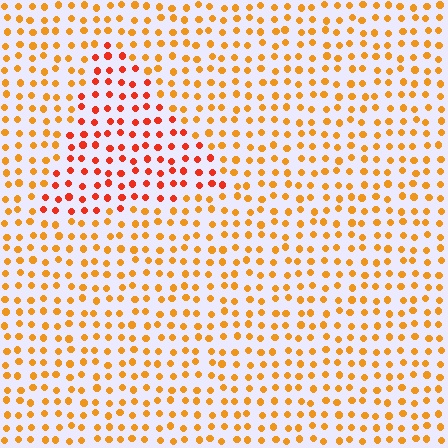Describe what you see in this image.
The image is filled with small orange elements in a uniform arrangement. A triangle-shaped region is visible where the elements are tinted to a slightly different hue, forming a subtle color boundary.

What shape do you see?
I see a triangle.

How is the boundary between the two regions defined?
The boundary is defined purely by a slight shift in hue (about 29 degrees). Spacing, size, and orientation are identical on both sides.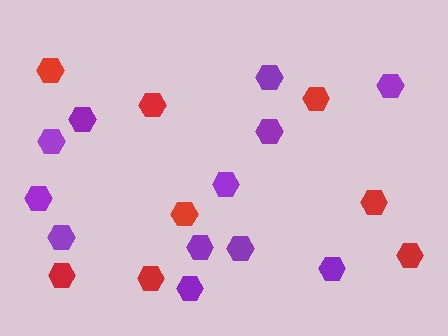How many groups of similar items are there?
There are 2 groups: one group of purple hexagons (12) and one group of red hexagons (8).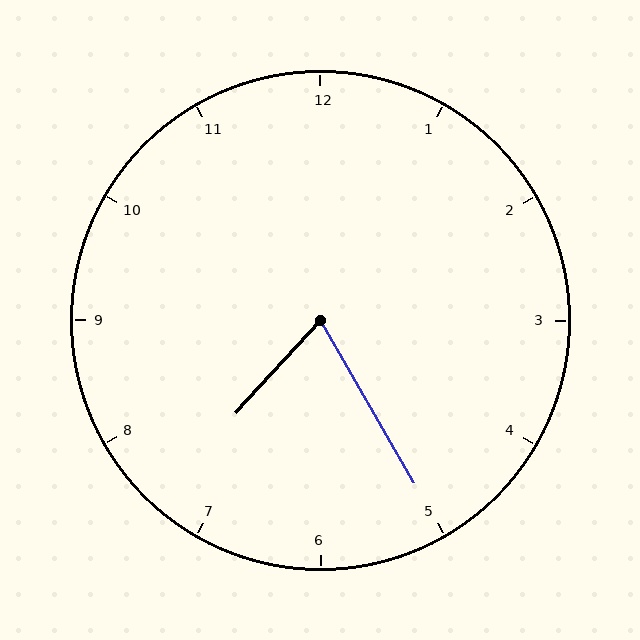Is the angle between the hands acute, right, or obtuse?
It is acute.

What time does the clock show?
7:25.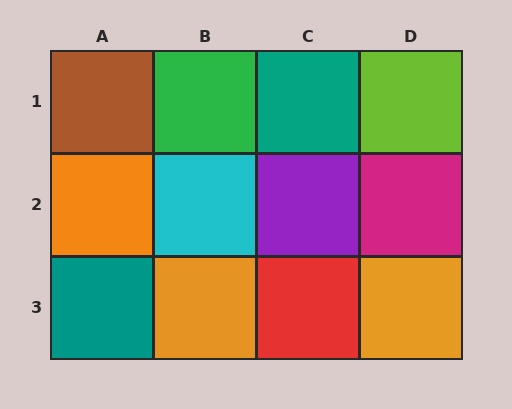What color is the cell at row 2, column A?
Orange.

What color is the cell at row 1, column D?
Lime.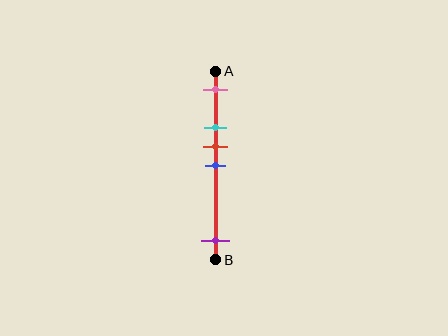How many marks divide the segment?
There are 5 marks dividing the segment.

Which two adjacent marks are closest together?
The red and blue marks are the closest adjacent pair.